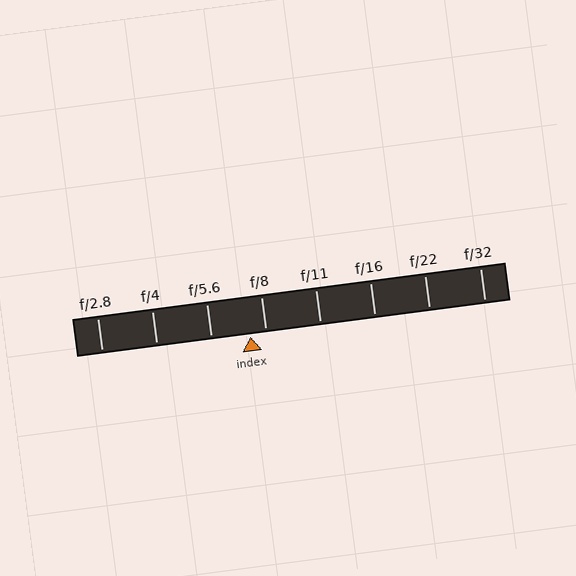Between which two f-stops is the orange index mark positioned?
The index mark is between f/5.6 and f/8.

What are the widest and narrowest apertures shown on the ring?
The widest aperture shown is f/2.8 and the narrowest is f/32.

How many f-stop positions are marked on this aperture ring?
There are 8 f-stop positions marked.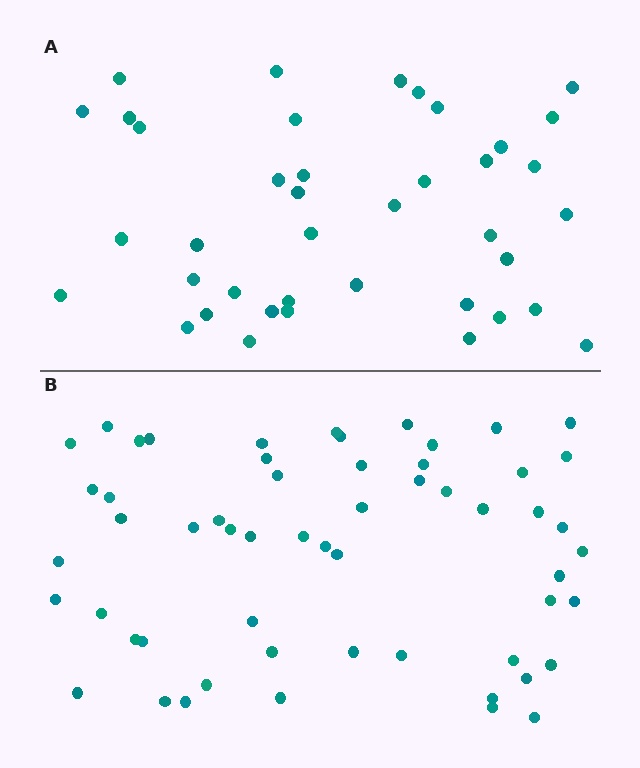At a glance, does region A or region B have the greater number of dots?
Region B (the bottom region) has more dots.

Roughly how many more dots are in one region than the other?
Region B has approximately 15 more dots than region A.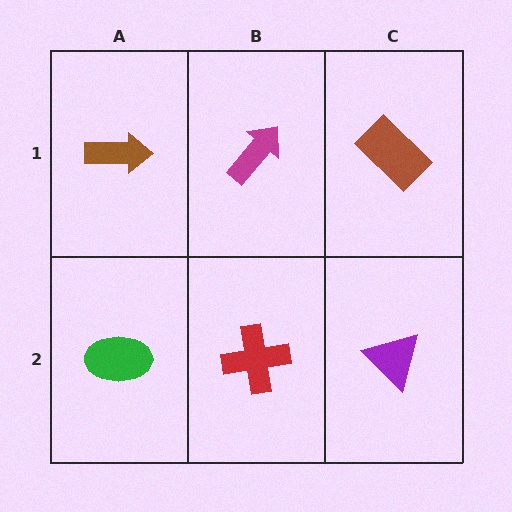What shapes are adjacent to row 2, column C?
A brown rectangle (row 1, column C), a red cross (row 2, column B).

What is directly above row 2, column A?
A brown arrow.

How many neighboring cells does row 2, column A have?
2.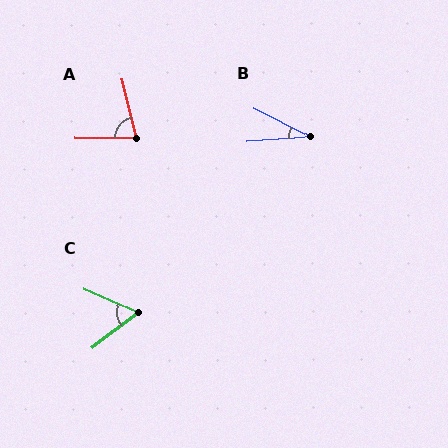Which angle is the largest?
A, at approximately 76 degrees.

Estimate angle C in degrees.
Approximately 61 degrees.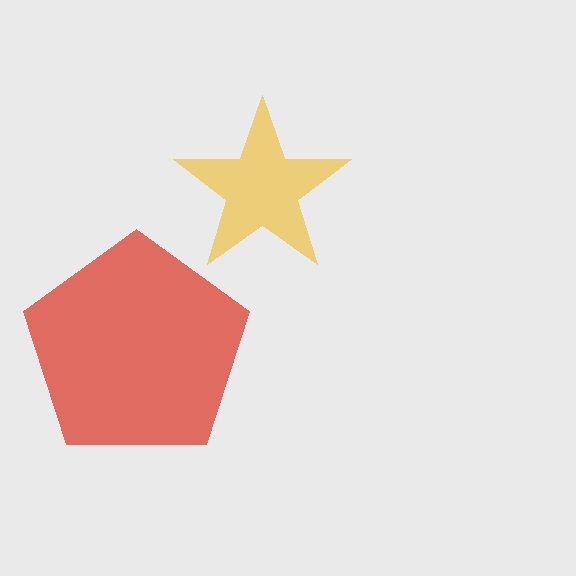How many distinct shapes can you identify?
There are 2 distinct shapes: a yellow star, a red pentagon.